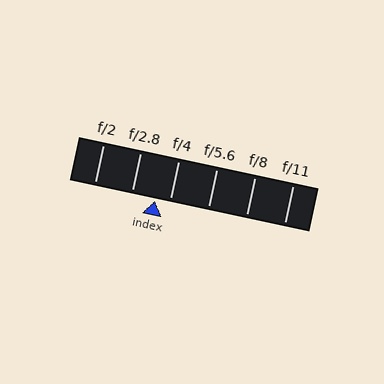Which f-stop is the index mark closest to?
The index mark is closest to f/4.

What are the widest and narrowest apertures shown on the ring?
The widest aperture shown is f/2 and the narrowest is f/11.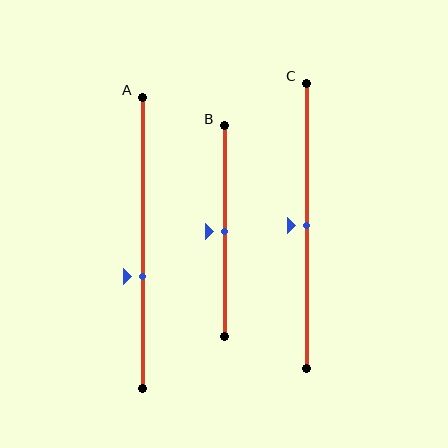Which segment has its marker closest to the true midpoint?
Segment B has its marker closest to the true midpoint.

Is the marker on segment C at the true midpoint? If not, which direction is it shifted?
Yes, the marker on segment C is at the true midpoint.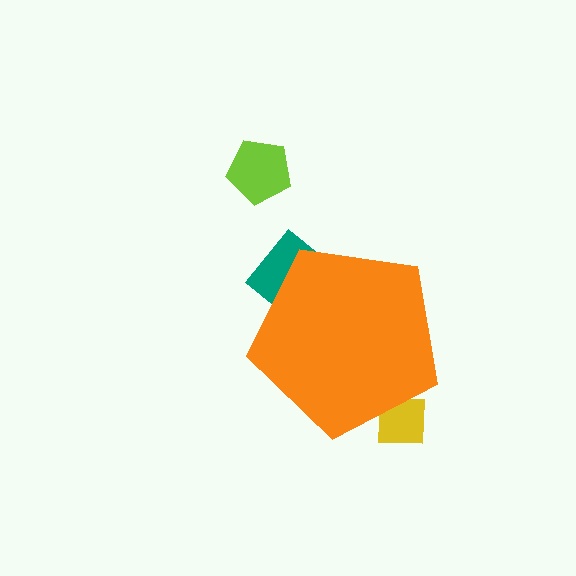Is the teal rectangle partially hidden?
Yes, the teal rectangle is partially hidden behind the orange pentagon.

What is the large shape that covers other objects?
An orange pentagon.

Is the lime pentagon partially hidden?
No, the lime pentagon is fully visible.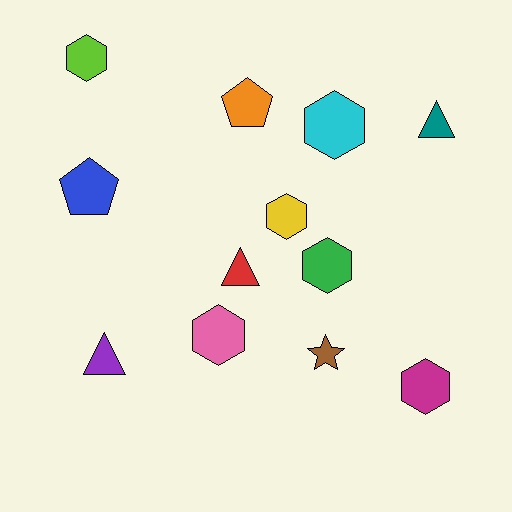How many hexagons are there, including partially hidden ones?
There are 6 hexagons.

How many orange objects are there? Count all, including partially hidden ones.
There is 1 orange object.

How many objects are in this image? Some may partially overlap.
There are 12 objects.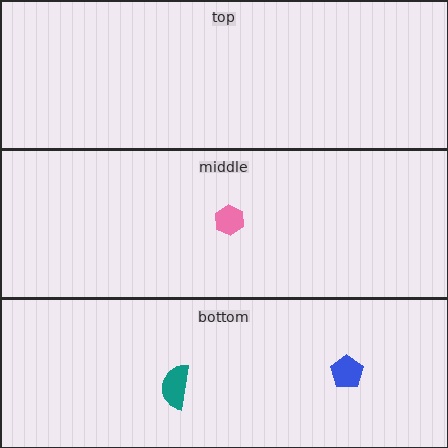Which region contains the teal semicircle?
The bottom region.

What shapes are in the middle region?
The pink hexagon.